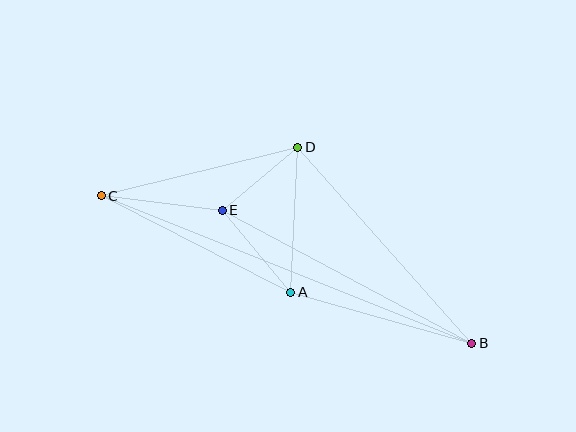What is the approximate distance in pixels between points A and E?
The distance between A and E is approximately 107 pixels.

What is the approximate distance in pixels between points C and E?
The distance between C and E is approximately 122 pixels.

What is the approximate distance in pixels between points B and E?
The distance between B and E is approximately 282 pixels.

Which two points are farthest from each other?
Points B and C are farthest from each other.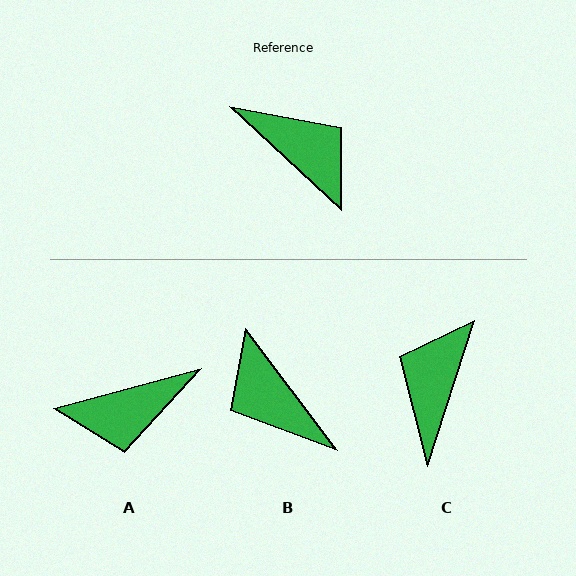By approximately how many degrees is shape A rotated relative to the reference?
Approximately 122 degrees clockwise.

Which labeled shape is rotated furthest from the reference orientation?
B, about 170 degrees away.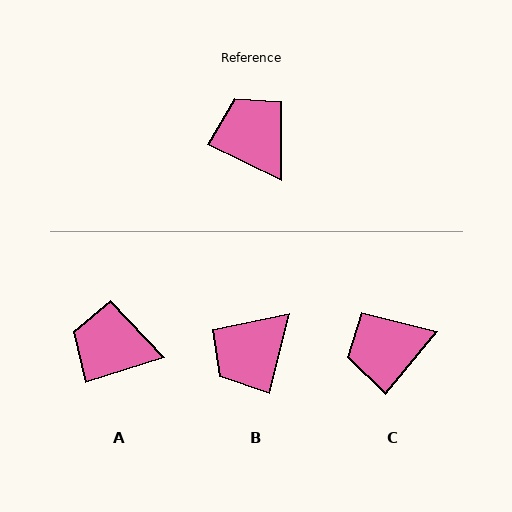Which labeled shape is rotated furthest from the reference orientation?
B, about 102 degrees away.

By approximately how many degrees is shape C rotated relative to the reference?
Approximately 76 degrees counter-clockwise.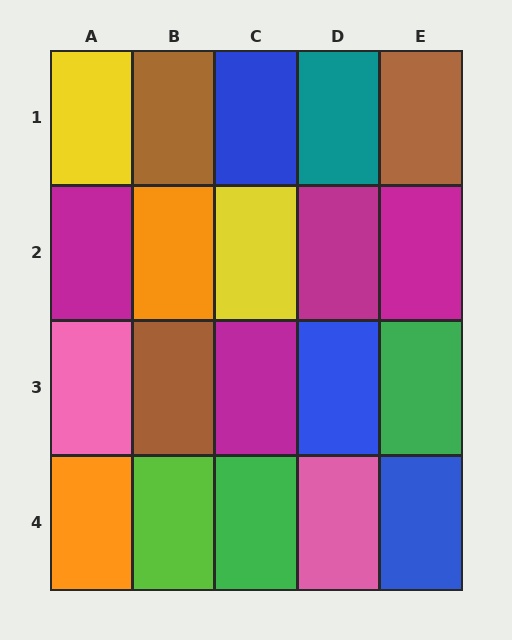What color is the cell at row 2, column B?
Orange.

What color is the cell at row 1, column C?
Blue.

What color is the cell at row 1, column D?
Teal.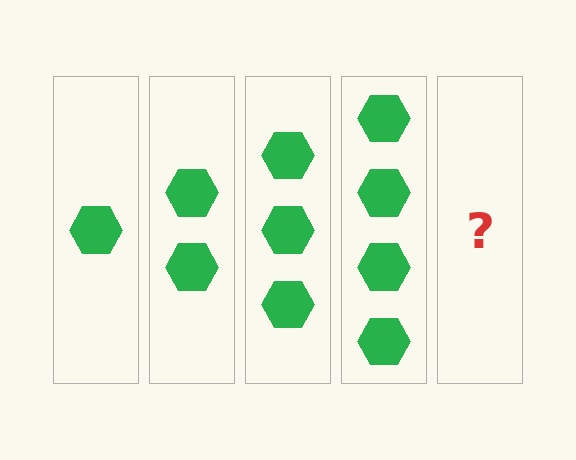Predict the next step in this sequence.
The next step is 5 hexagons.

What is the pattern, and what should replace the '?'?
The pattern is that each step adds one more hexagon. The '?' should be 5 hexagons.